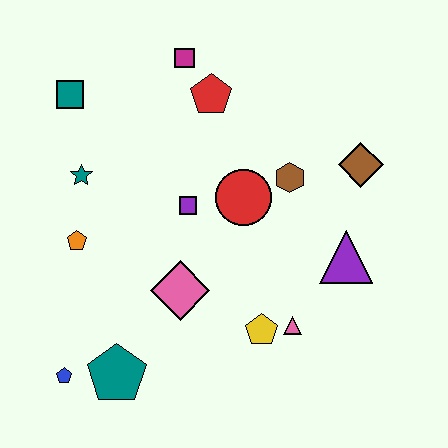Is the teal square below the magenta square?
Yes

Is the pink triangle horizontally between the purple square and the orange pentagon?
No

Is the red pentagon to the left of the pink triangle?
Yes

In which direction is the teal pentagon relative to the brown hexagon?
The teal pentagon is below the brown hexagon.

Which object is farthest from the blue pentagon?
The brown diamond is farthest from the blue pentagon.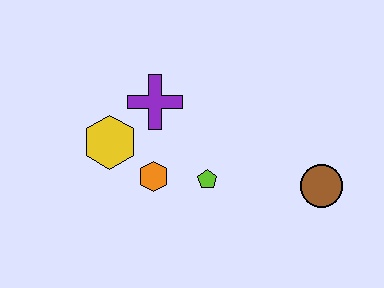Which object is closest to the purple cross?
The yellow hexagon is closest to the purple cross.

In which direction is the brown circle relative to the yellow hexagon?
The brown circle is to the right of the yellow hexagon.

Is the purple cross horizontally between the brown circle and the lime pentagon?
No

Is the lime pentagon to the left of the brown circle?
Yes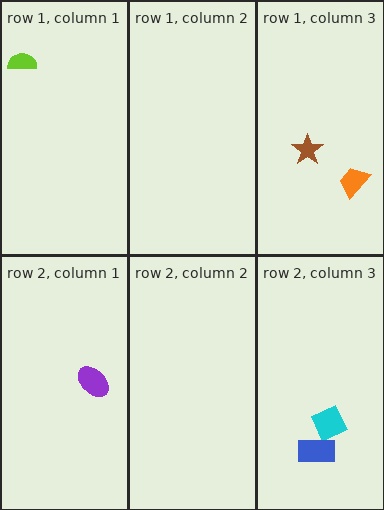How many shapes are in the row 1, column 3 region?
2.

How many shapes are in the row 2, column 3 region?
2.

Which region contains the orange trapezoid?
The row 1, column 3 region.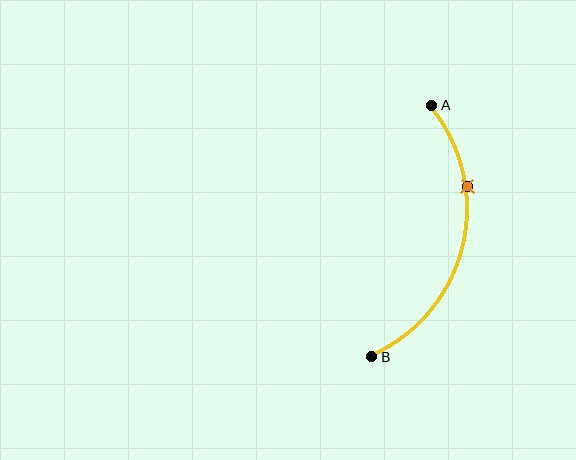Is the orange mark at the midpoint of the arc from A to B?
No. The orange mark lies on the arc but is closer to endpoint A. The arc midpoint would be at the point on the curve equidistant along the arc from both A and B.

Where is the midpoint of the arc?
The arc midpoint is the point on the curve farthest from the straight line joining A and B. It sits to the right of that line.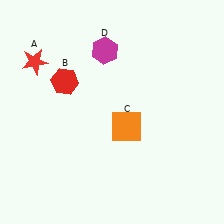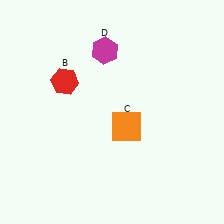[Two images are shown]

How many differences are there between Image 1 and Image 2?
There is 1 difference between the two images.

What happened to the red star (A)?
The red star (A) was removed in Image 2. It was in the top-left area of Image 1.